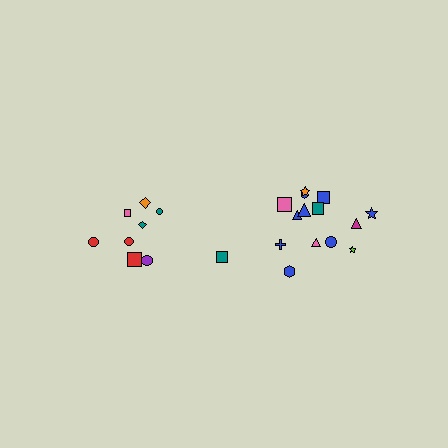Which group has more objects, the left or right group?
The right group.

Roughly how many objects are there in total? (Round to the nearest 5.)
Roughly 25 objects in total.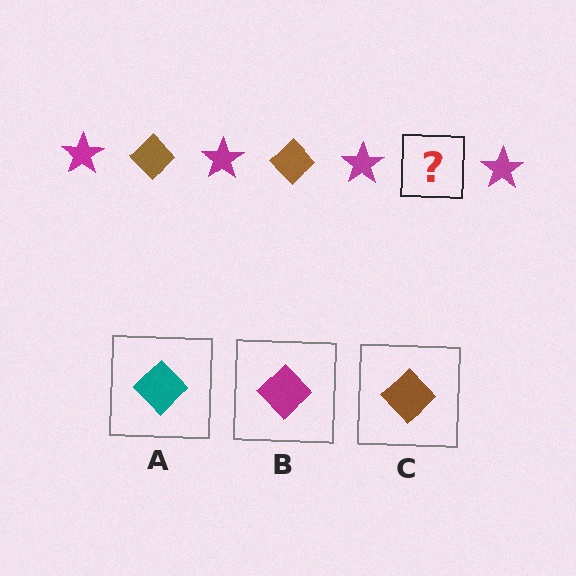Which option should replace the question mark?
Option C.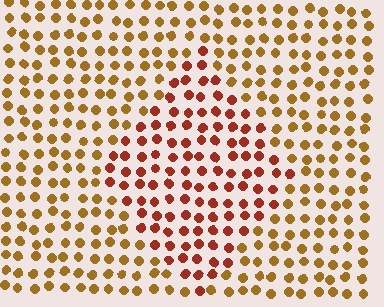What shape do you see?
I see a diamond.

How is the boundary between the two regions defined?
The boundary is defined purely by a slight shift in hue (about 33 degrees). Spacing, size, and orientation are identical on both sides.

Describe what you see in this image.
The image is filled with small brown elements in a uniform arrangement. A diamond-shaped region is visible where the elements are tinted to a slightly different hue, forming a subtle color boundary.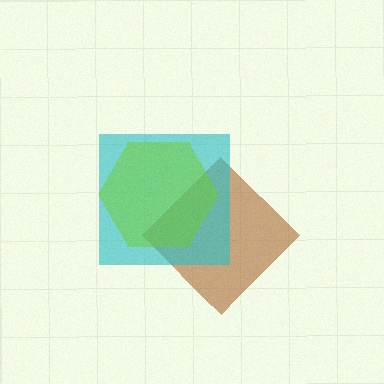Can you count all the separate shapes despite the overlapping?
Yes, there are 3 separate shapes.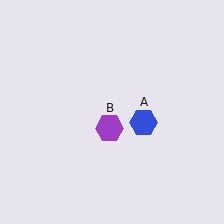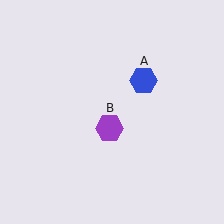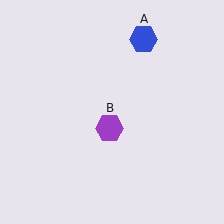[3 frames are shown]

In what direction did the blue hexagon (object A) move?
The blue hexagon (object A) moved up.